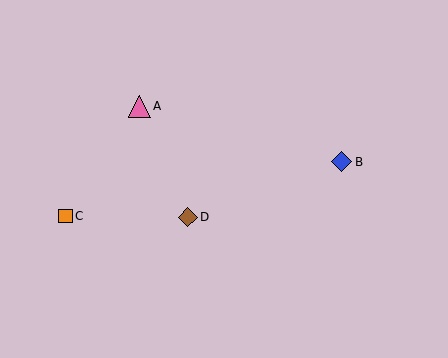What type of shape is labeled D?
Shape D is a brown diamond.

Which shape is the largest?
The pink triangle (labeled A) is the largest.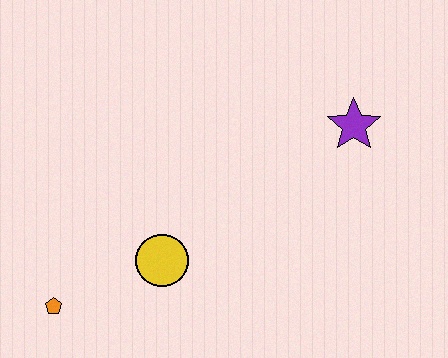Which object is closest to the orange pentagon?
The yellow circle is closest to the orange pentagon.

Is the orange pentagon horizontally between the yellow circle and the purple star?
No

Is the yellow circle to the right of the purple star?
No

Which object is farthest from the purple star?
The orange pentagon is farthest from the purple star.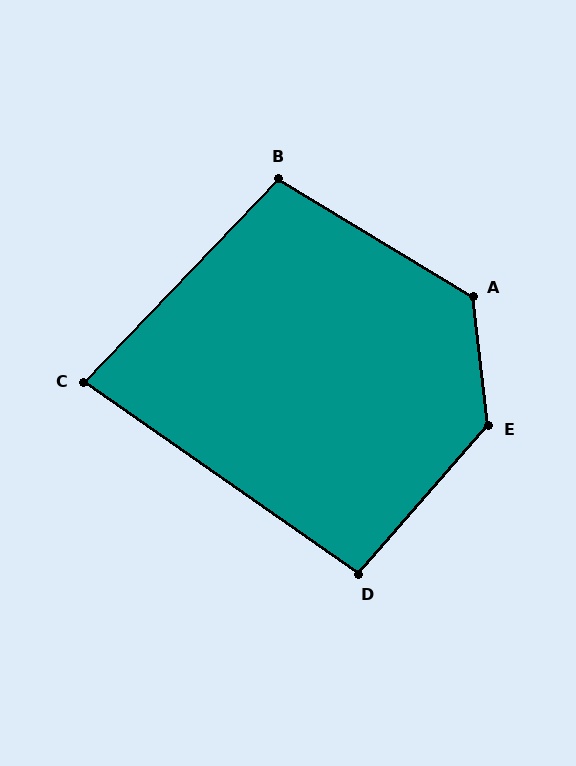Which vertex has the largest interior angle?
E, at approximately 133 degrees.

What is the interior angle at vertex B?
Approximately 103 degrees (obtuse).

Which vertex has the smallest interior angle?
C, at approximately 81 degrees.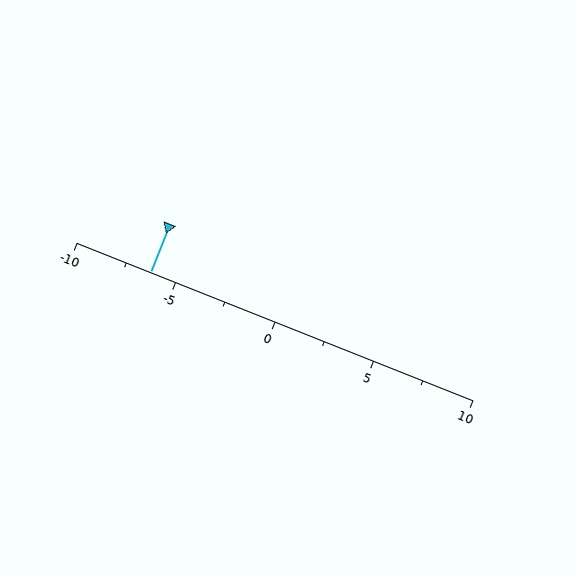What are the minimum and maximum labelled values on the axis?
The axis runs from -10 to 10.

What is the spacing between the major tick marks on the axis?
The major ticks are spaced 5 apart.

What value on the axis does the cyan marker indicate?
The marker indicates approximately -6.2.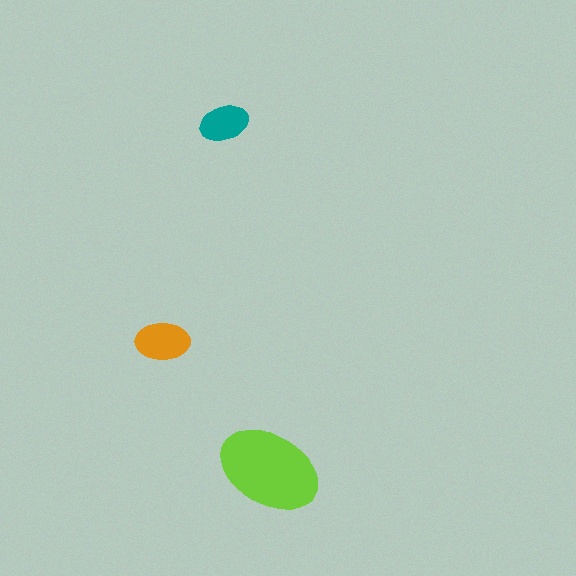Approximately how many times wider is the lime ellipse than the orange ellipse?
About 2 times wider.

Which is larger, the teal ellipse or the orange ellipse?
The orange one.